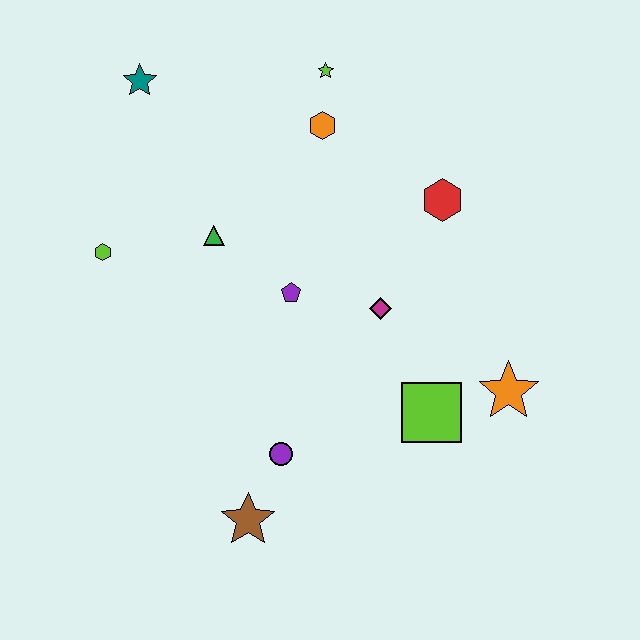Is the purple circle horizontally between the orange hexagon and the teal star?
Yes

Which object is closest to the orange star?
The lime square is closest to the orange star.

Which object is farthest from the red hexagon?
The brown star is farthest from the red hexagon.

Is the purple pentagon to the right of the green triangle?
Yes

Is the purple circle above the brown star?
Yes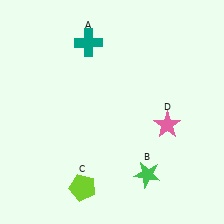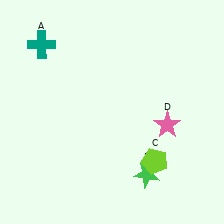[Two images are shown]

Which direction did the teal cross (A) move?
The teal cross (A) moved left.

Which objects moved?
The objects that moved are: the teal cross (A), the lime pentagon (C).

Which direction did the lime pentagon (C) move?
The lime pentagon (C) moved right.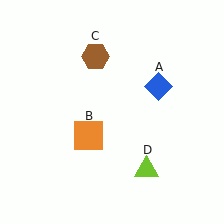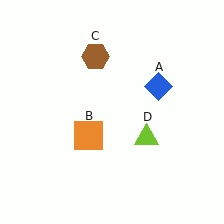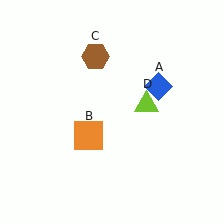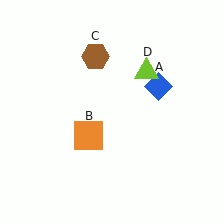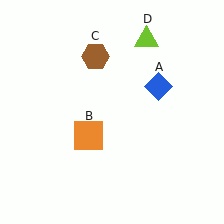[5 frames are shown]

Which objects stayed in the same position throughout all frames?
Blue diamond (object A) and orange square (object B) and brown hexagon (object C) remained stationary.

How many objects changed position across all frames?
1 object changed position: lime triangle (object D).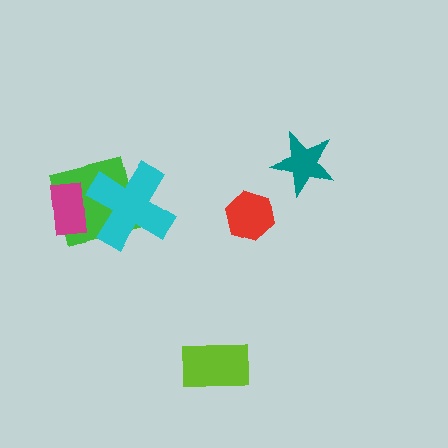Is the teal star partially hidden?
No, no other shape covers it.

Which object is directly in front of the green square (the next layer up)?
The cyan cross is directly in front of the green square.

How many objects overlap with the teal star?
0 objects overlap with the teal star.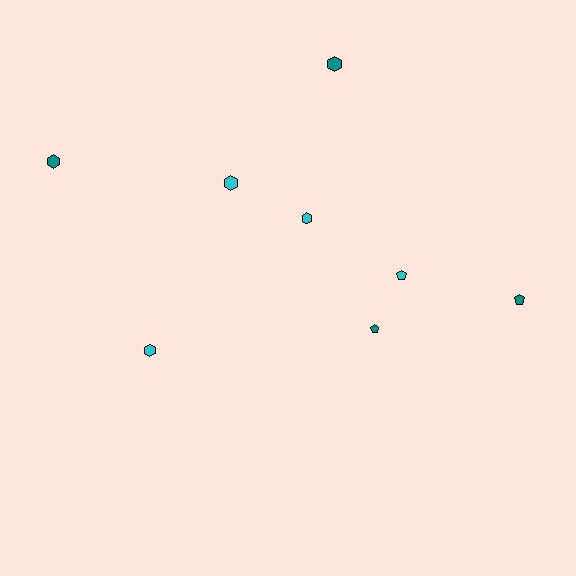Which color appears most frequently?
Teal, with 4 objects.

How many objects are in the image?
There are 8 objects.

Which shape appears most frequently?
Hexagon, with 5 objects.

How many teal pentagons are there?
There are 2 teal pentagons.